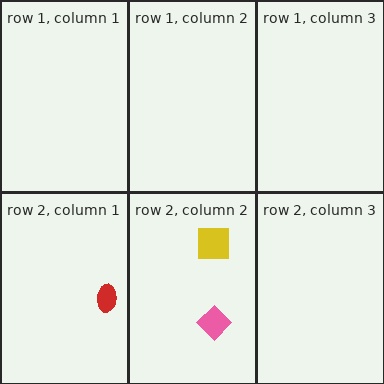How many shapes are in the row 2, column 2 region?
2.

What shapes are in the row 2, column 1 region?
The red ellipse.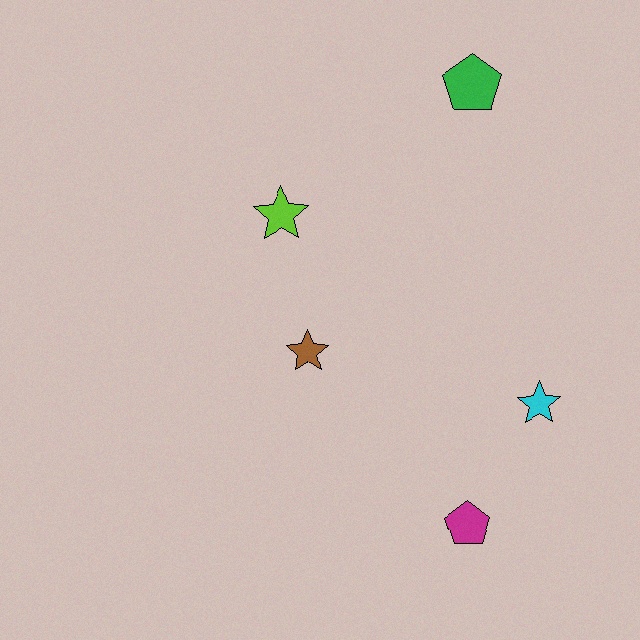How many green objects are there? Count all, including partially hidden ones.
There is 1 green object.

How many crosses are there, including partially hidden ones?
There are no crosses.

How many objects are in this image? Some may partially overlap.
There are 5 objects.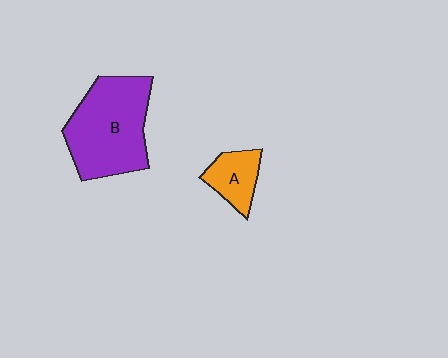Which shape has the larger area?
Shape B (purple).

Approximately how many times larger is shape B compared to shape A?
Approximately 2.8 times.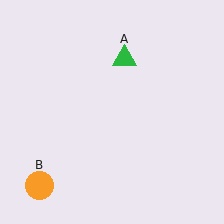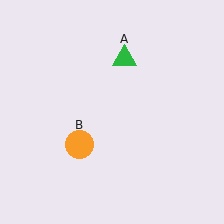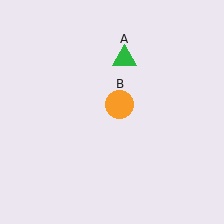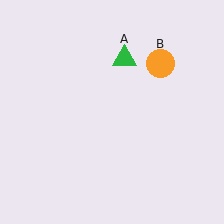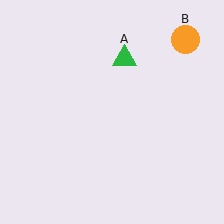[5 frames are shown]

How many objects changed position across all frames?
1 object changed position: orange circle (object B).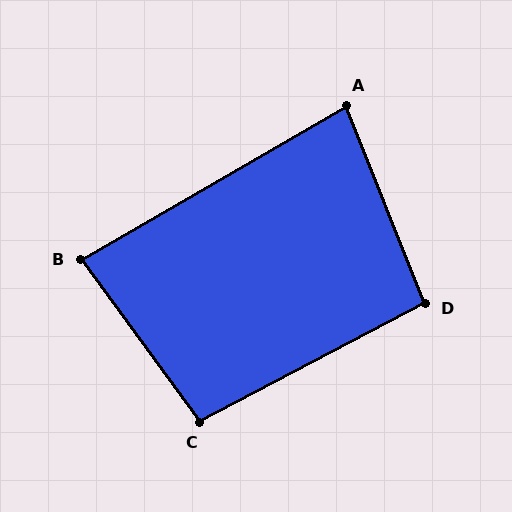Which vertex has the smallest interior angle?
A, at approximately 82 degrees.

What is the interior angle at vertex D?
Approximately 96 degrees (obtuse).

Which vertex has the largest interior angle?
C, at approximately 98 degrees.